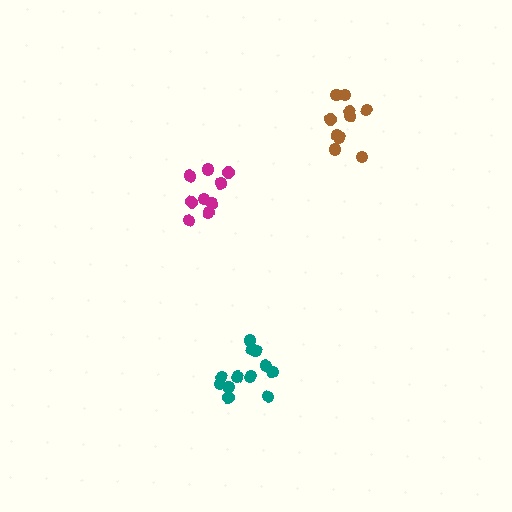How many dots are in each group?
Group 1: 12 dots, Group 2: 10 dots, Group 3: 9 dots (31 total).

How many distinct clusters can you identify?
There are 3 distinct clusters.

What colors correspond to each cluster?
The clusters are colored: teal, brown, magenta.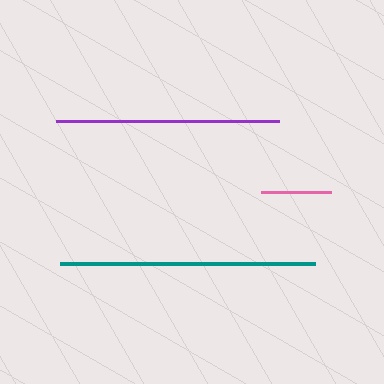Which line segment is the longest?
The teal line is the longest at approximately 255 pixels.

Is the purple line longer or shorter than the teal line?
The teal line is longer than the purple line.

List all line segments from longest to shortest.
From longest to shortest: teal, purple, pink.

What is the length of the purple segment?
The purple segment is approximately 223 pixels long.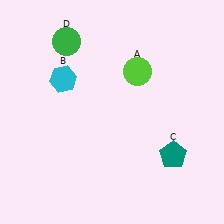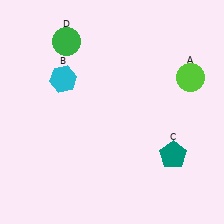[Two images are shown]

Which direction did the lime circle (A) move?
The lime circle (A) moved right.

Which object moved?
The lime circle (A) moved right.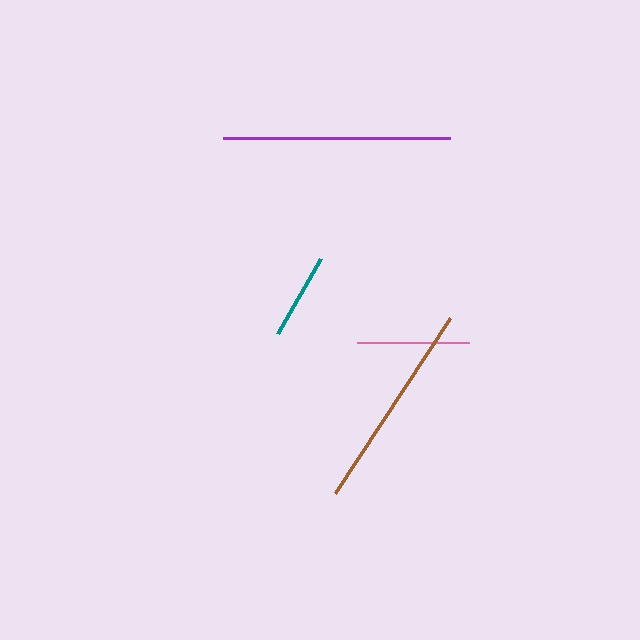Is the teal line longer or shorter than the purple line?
The purple line is longer than the teal line.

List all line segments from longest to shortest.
From longest to shortest: purple, brown, pink, teal.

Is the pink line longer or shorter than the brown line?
The brown line is longer than the pink line.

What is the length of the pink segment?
The pink segment is approximately 111 pixels long.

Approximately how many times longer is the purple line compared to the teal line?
The purple line is approximately 2.6 times the length of the teal line.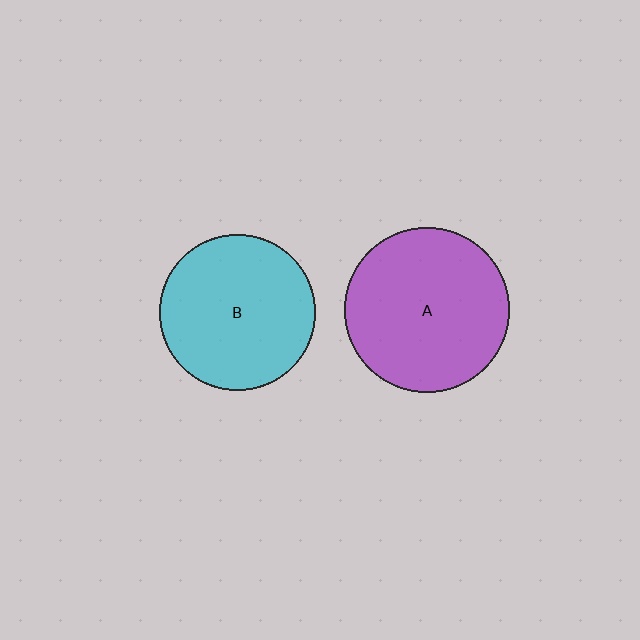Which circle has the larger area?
Circle A (purple).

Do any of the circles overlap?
No, none of the circles overlap.